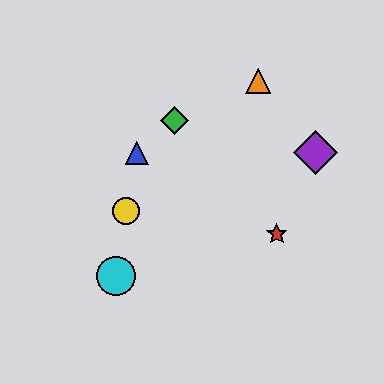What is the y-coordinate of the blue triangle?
The blue triangle is at y≈153.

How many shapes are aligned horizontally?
2 shapes (the blue triangle, the purple diamond) are aligned horizontally.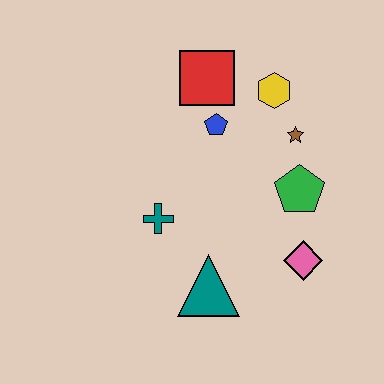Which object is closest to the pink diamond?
The green pentagon is closest to the pink diamond.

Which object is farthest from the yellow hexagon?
The teal triangle is farthest from the yellow hexagon.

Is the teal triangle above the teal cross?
No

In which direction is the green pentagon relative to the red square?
The green pentagon is below the red square.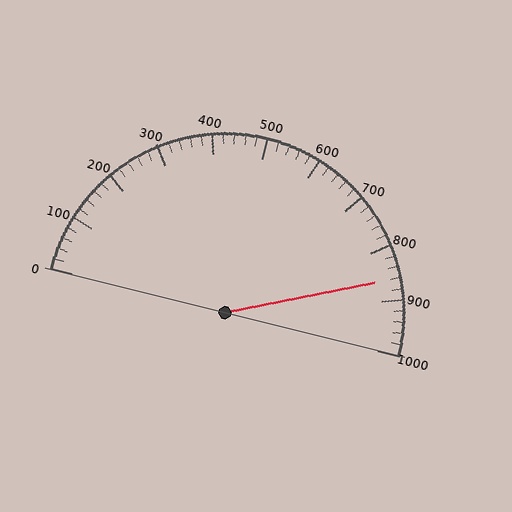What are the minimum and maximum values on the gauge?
The gauge ranges from 0 to 1000.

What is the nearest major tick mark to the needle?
The nearest major tick mark is 900.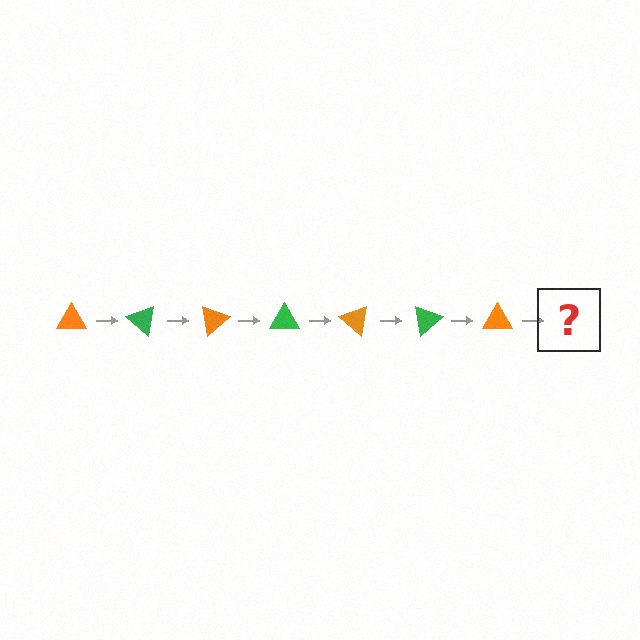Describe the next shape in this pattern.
It should be a green triangle, rotated 280 degrees from the start.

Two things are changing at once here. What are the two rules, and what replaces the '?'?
The two rules are that it rotates 40 degrees each step and the color cycles through orange and green. The '?' should be a green triangle, rotated 280 degrees from the start.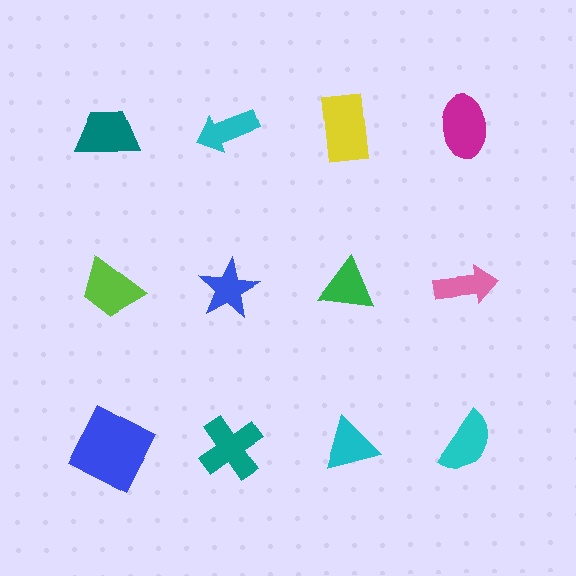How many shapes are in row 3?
4 shapes.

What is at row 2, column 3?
A green triangle.